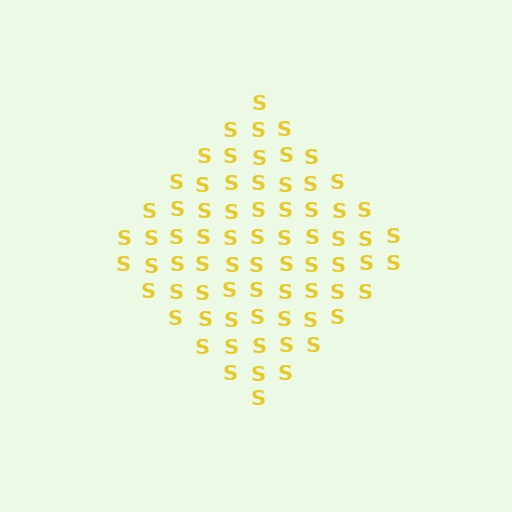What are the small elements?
The small elements are letter S's.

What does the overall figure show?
The overall figure shows a diamond.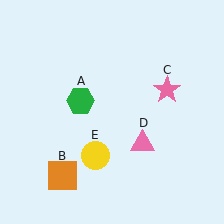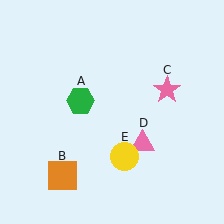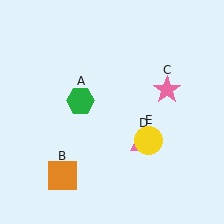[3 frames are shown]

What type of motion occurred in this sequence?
The yellow circle (object E) rotated counterclockwise around the center of the scene.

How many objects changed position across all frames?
1 object changed position: yellow circle (object E).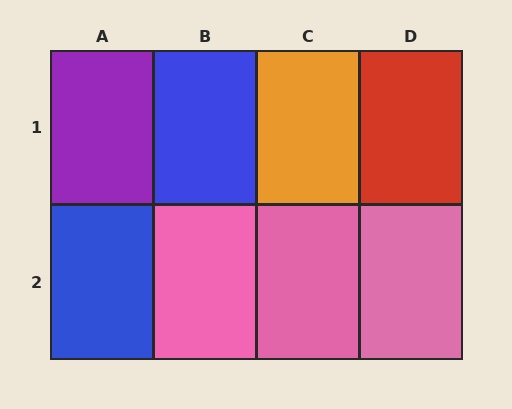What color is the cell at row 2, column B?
Pink.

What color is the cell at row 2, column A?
Blue.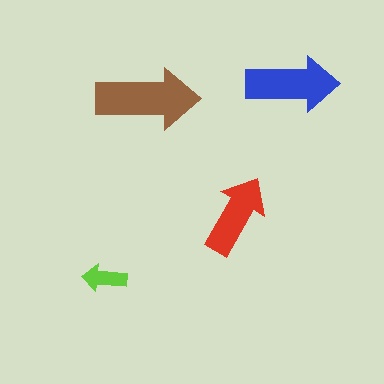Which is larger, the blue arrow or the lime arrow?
The blue one.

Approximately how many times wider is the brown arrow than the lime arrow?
About 2.5 times wider.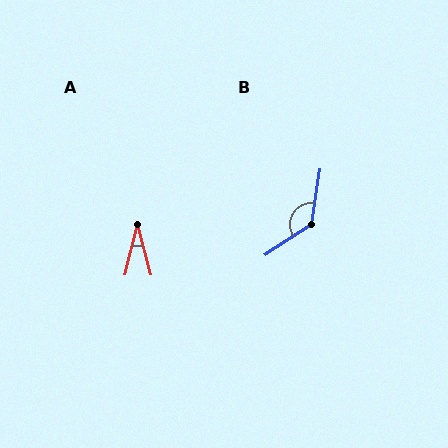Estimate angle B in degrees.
Approximately 131 degrees.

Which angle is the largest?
B, at approximately 131 degrees.